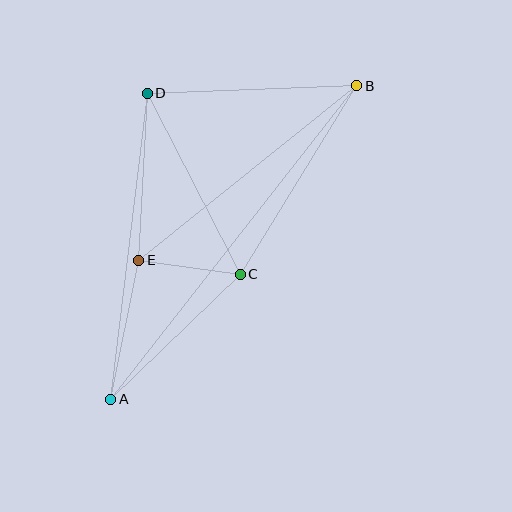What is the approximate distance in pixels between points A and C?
The distance between A and C is approximately 180 pixels.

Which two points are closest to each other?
Points C and E are closest to each other.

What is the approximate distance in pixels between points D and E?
The distance between D and E is approximately 167 pixels.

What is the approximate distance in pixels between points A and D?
The distance between A and D is approximately 308 pixels.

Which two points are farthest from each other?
Points A and B are farthest from each other.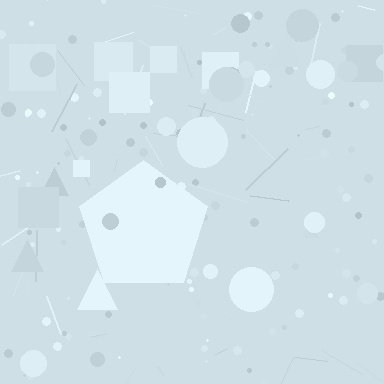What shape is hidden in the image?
A pentagon is hidden in the image.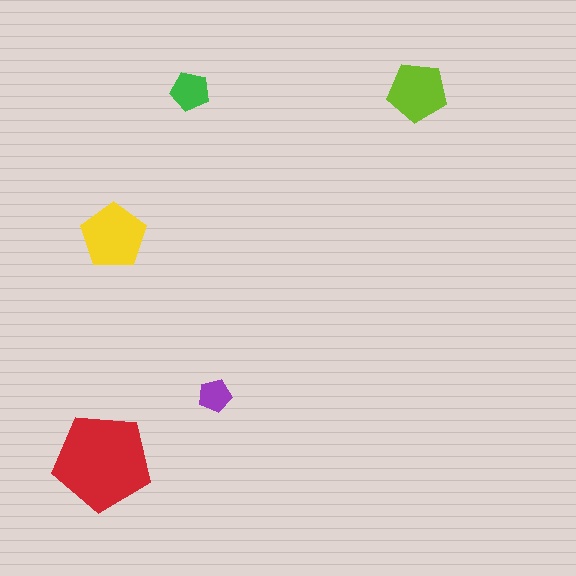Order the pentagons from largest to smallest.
the red one, the yellow one, the lime one, the green one, the purple one.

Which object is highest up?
The green pentagon is topmost.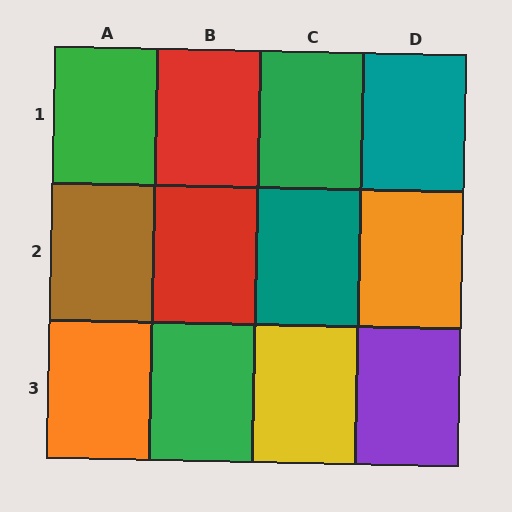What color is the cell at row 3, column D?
Purple.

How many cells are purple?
1 cell is purple.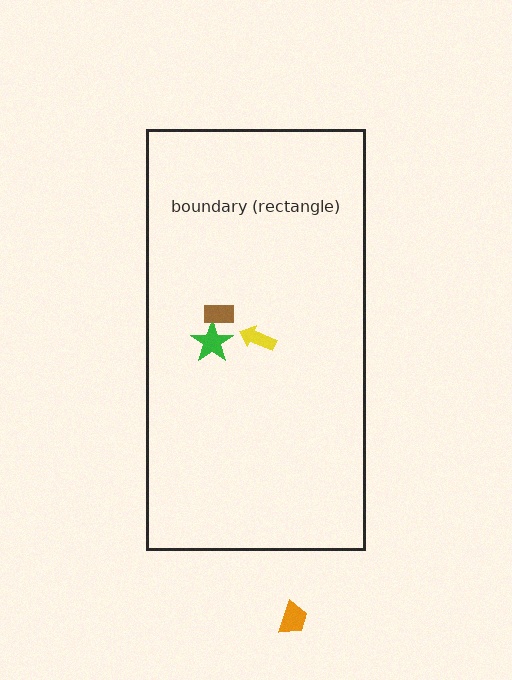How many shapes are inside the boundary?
3 inside, 1 outside.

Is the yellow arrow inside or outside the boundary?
Inside.